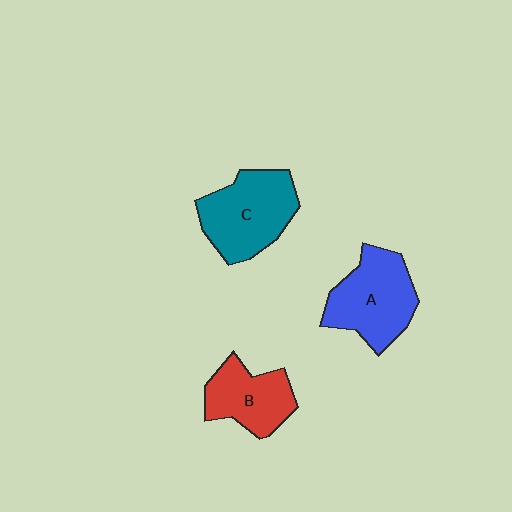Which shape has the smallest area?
Shape B (red).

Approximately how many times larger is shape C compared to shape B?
Approximately 1.3 times.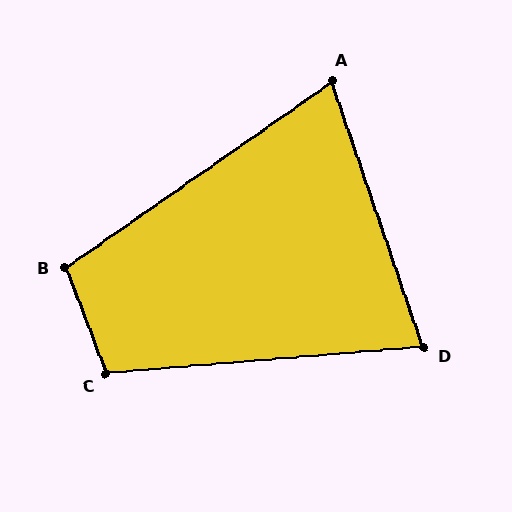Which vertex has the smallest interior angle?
A, at approximately 74 degrees.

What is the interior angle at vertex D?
Approximately 76 degrees (acute).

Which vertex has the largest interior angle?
C, at approximately 106 degrees.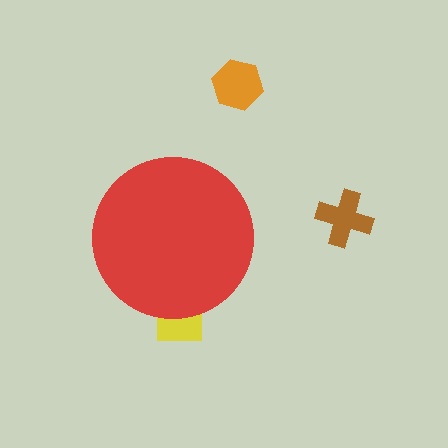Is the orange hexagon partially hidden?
No, the orange hexagon is fully visible.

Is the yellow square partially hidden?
Yes, the yellow square is partially hidden behind the red circle.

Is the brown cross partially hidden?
No, the brown cross is fully visible.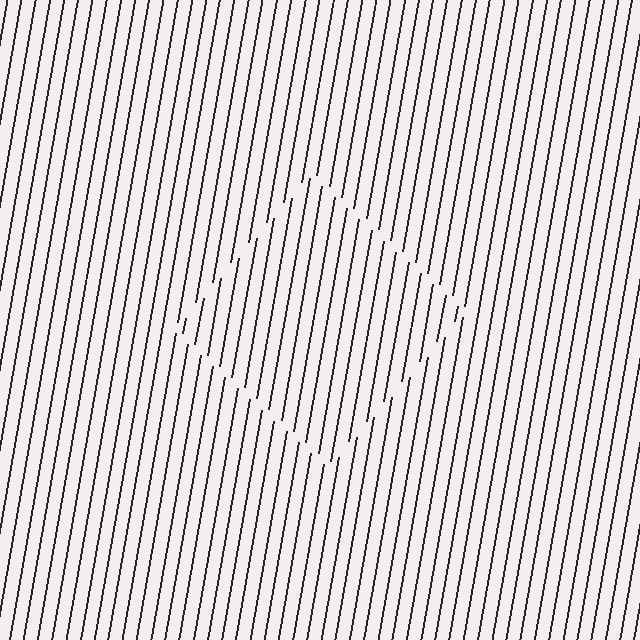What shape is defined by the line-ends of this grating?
An illusory square. The interior of the shape contains the same grating, shifted by half a period — the contour is defined by the phase discontinuity where line-ends from the inner and outer gratings abut.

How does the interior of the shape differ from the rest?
The interior of the shape contains the same grating, shifted by half a period — the contour is defined by the phase discontinuity where line-ends from the inner and outer gratings abut.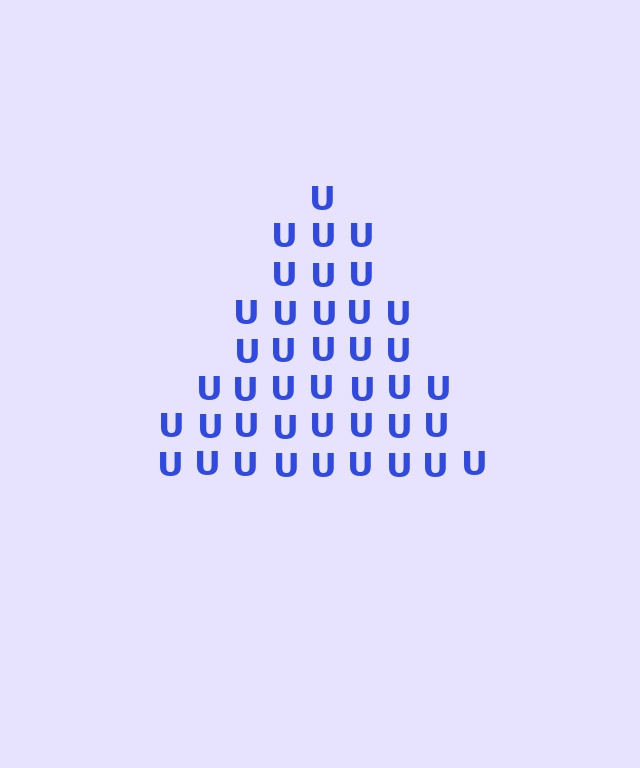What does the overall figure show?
The overall figure shows a triangle.